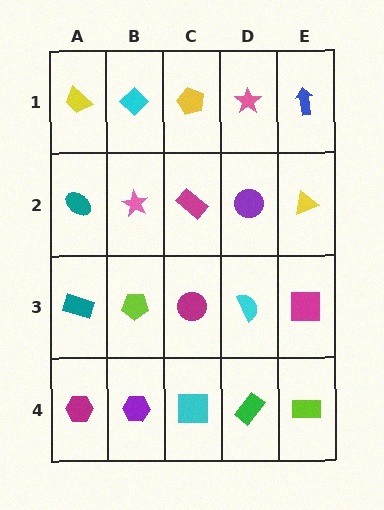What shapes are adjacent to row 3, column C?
A magenta rectangle (row 2, column C), a cyan square (row 4, column C), a lime pentagon (row 3, column B), a cyan semicircle (row 3, column D).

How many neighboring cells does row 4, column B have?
3.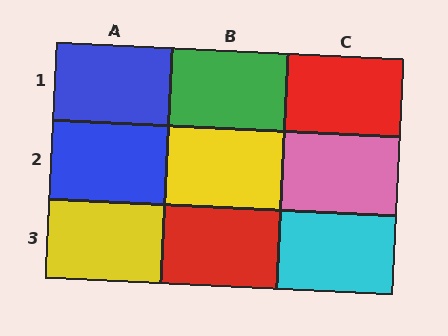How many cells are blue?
2 cells are blue.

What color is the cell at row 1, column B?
Green.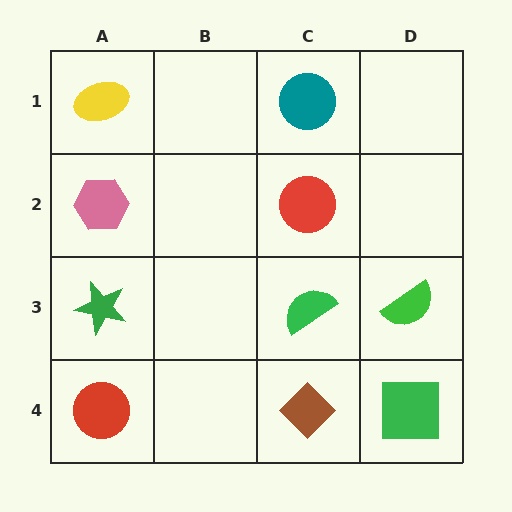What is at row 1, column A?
A yellow ellipse.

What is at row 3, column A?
A green star.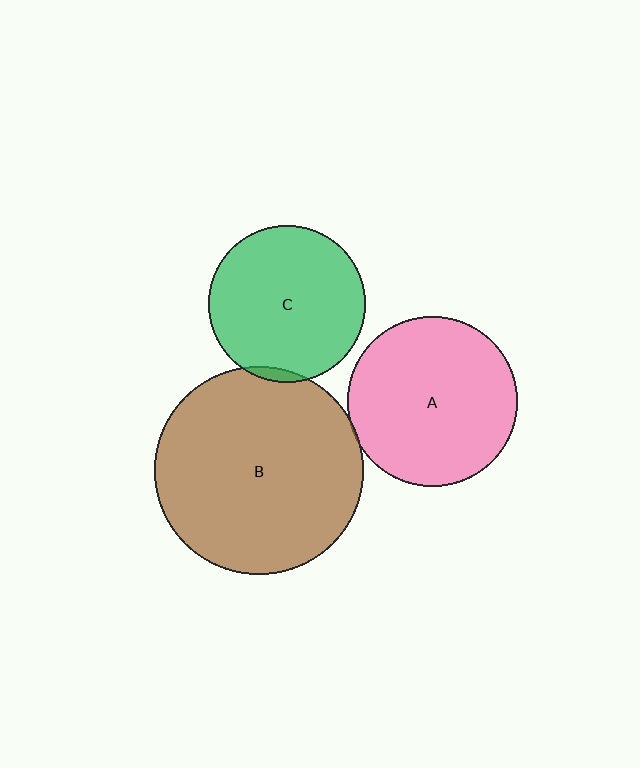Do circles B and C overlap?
Yes.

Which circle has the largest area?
Circle B (brown).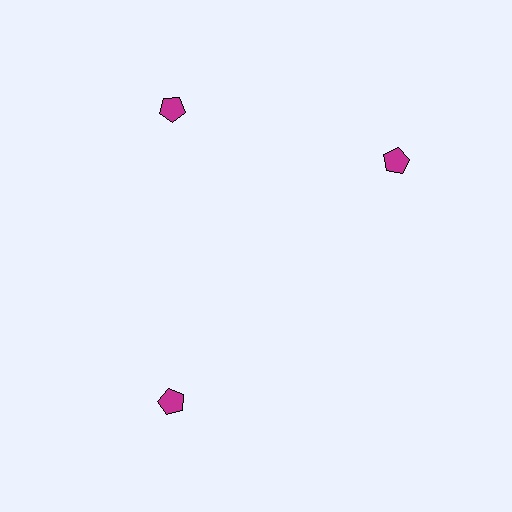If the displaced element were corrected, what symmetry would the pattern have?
It would have 3-fold rotational symmetry — the pattern would map onto itself every 120 degrees.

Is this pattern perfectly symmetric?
No. The 3 magenta pentagons are arranged in a ring, but one element near the 3 o'clock position is rotated out of alignment along the ring, breaking the 3-fold rotational symmetry.